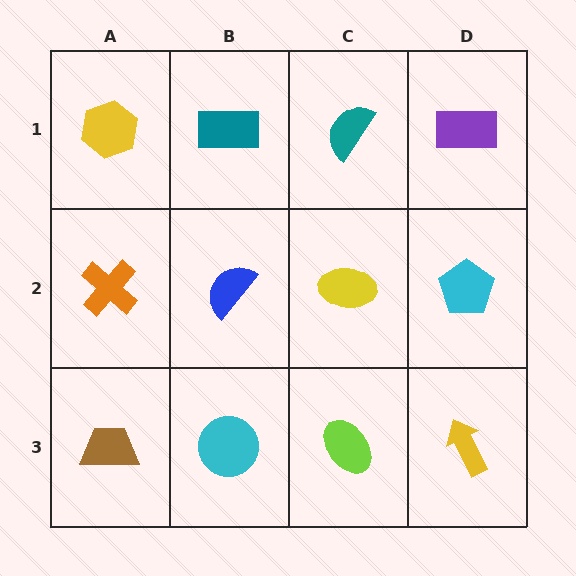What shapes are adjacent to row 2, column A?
A yellow hexagon (row 1, column A), a brown trapezoid (row 3, column A), a blue semicircle (row 2, column B).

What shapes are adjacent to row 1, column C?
A yellow ellipse (row 2, column C), a teal rectangle (row 1, column B), a purple rectangle (row 1, column D).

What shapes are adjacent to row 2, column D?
A purple rectangle (row 1, column D), a yellow arrow (row 3, column D), a yellow ellipse (row 2, column C).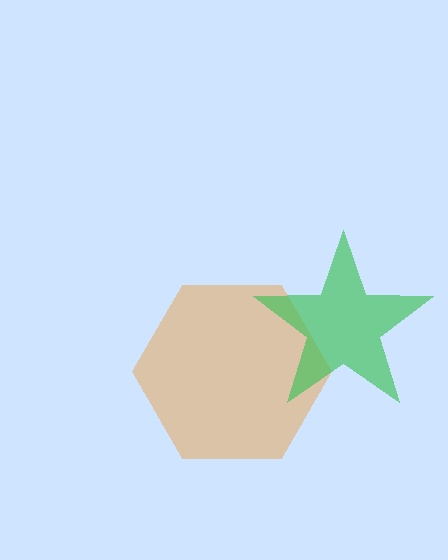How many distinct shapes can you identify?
There are 2 distinct shapes: an orange hexagon, a green star.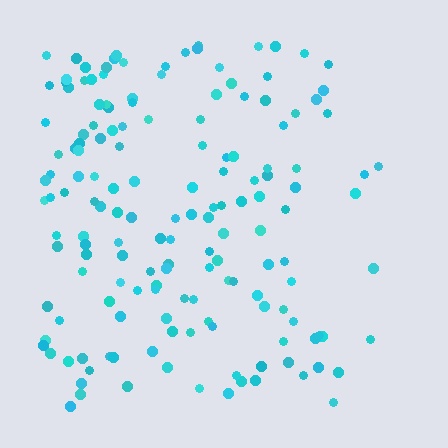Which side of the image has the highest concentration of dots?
The left.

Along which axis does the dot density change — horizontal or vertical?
Horizontal.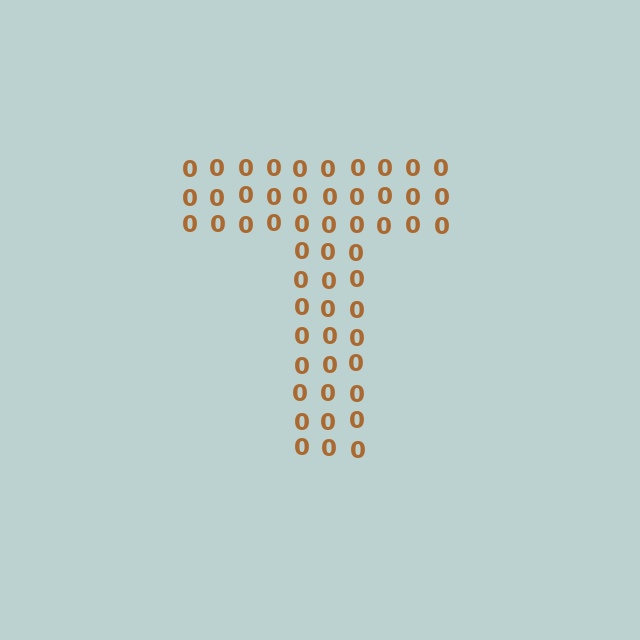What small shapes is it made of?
It is made of small digit 0's.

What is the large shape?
The large shape is the letter T.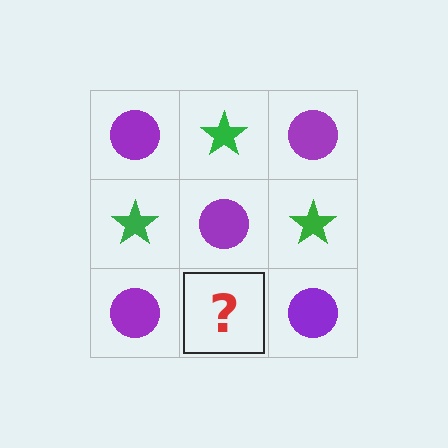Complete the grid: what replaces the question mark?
The question mark should be replaced with a green star.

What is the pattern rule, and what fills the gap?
The rule is that it alternates purple circle and green star in a checkerboard pattern. The gap should be filled with a green star.